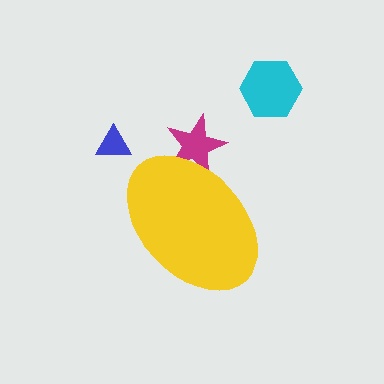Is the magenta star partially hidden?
Yes, the magenta star is partially hidden behind the yellow ellipse.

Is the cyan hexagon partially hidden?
No, the cyan hexagon is fully visible.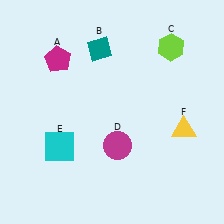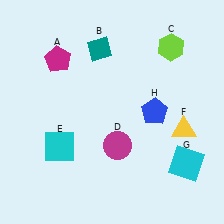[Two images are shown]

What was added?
A cyan square (G), a blue pentagon (H) were added in Image 2.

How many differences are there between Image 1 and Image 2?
There are 2 differences between the two images.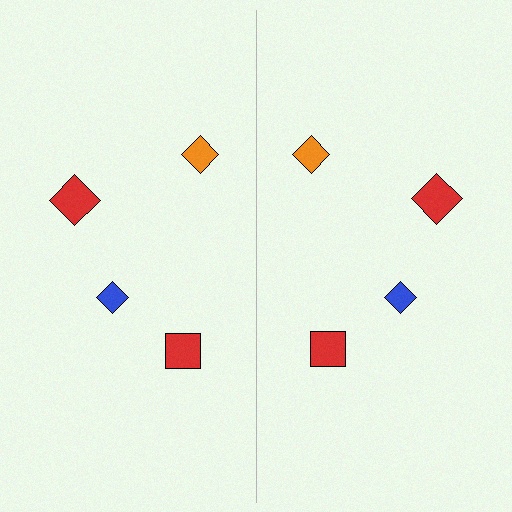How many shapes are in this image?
There are 8 shapes in this image.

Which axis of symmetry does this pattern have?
The pattern has a vertical axis of symmetry running through the center of the image.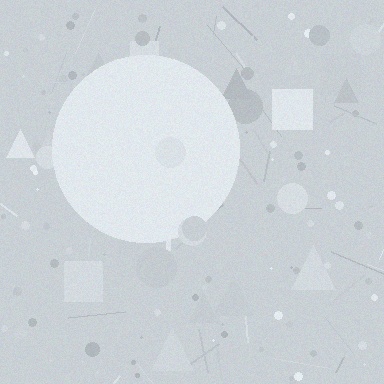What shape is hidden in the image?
A circle is hidden in the image.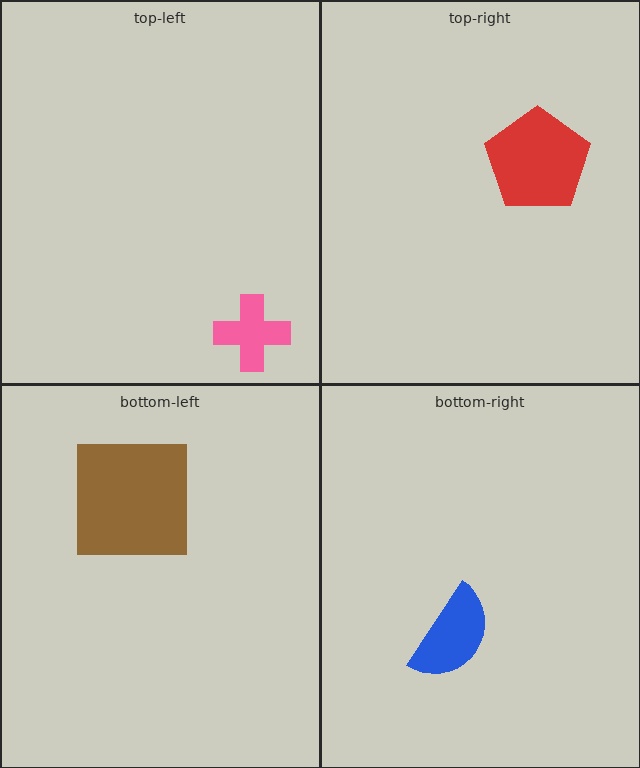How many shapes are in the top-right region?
1.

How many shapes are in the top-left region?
1.